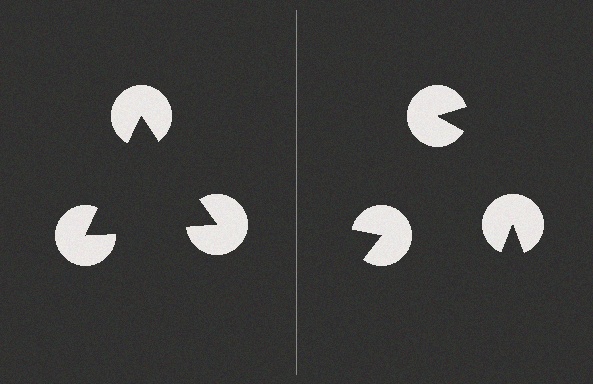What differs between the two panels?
The pac-man discs are positioned identically on both sides; only the wedge orientations differ. On the left they align to a triangle; on the right they are misaligned.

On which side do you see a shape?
An illusory triangle appears on the left side. On the right side the wedge cuts are rotated, so no coherent shape forms.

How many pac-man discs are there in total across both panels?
6 — 3 on each side.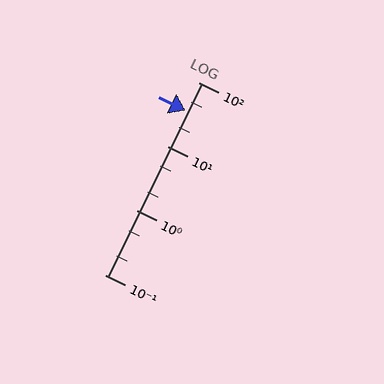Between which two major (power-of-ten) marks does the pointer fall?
The pointer is between 10 and 100.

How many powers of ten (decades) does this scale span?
The scale spans 3 decades, from 0.1 to 100.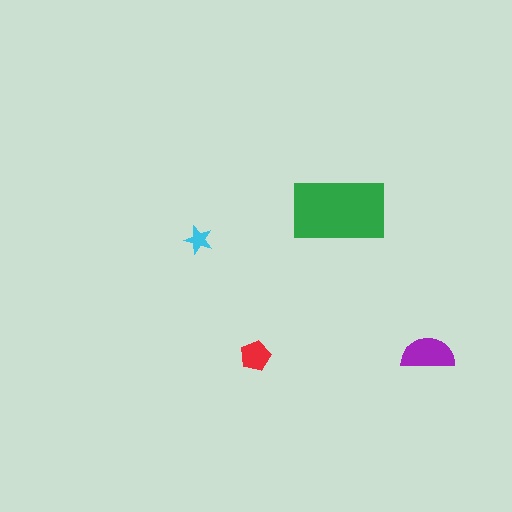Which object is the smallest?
The cyan star.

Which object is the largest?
The green rectangle.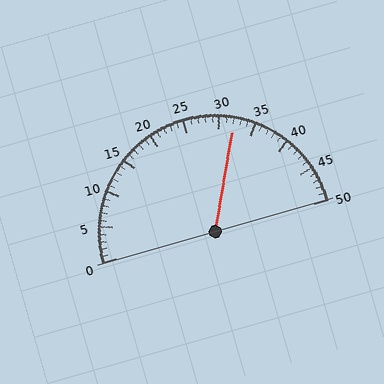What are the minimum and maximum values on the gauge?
The gauge ranges from 0 to 50.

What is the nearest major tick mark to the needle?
The nearest major tick mark is 30.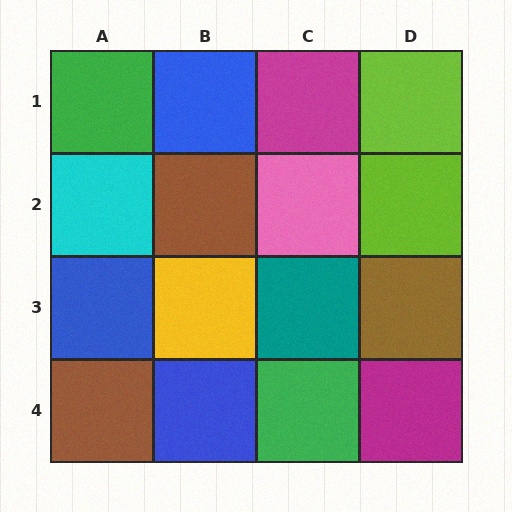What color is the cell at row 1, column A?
Green.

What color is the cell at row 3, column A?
Blue.